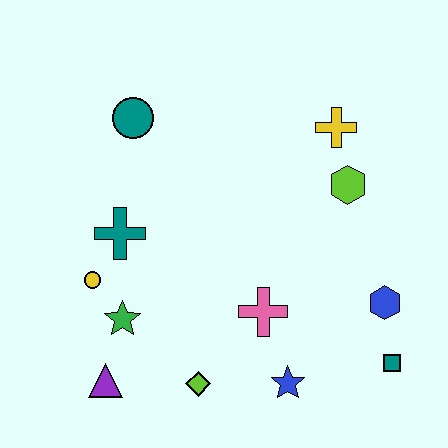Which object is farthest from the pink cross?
The teal circle is farthest from the pink cross.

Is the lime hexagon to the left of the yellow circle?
No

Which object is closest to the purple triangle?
The green star is closest to the purple triangle.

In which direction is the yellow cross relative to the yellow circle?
The yellow cross is to the right of the yellow circle.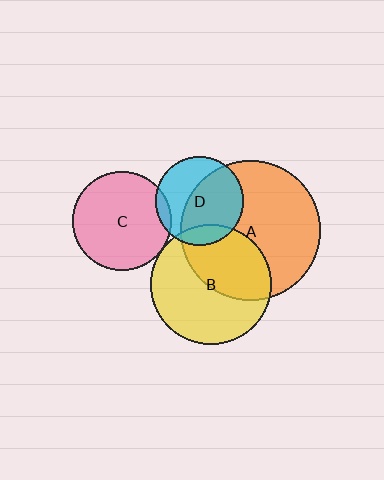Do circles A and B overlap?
Yes.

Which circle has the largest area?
Circle A (orange).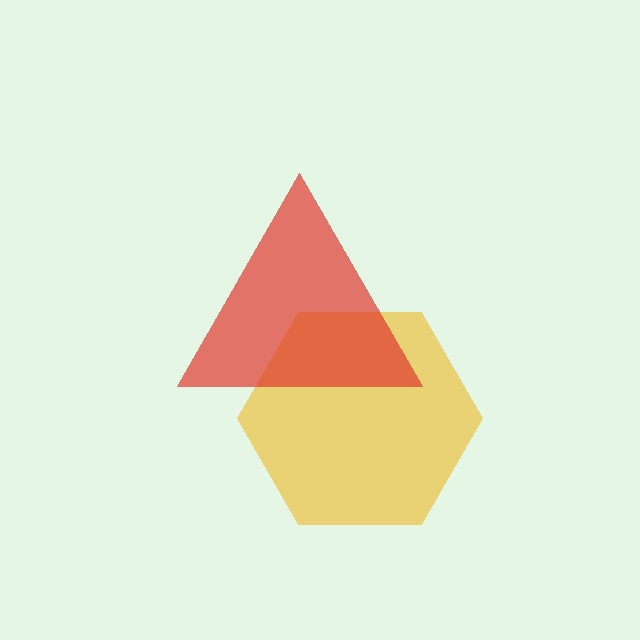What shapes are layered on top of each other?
The layered shapes are: a yellow hexagon, a red triangle.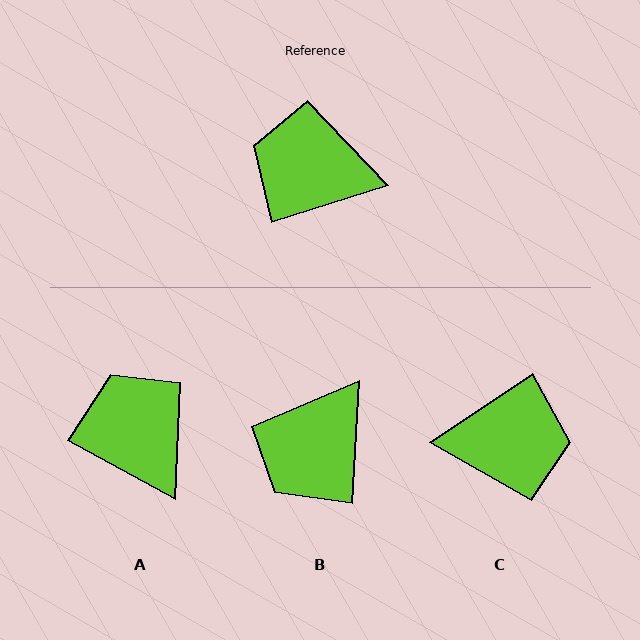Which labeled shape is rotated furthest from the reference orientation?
C, about 164 degrees away.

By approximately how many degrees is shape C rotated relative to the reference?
Approximately 164 degrees clockwise.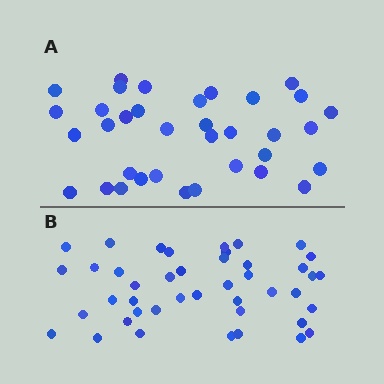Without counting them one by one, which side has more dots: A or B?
Region B (the bottom region) has more dots.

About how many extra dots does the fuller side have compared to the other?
Region B has roughly 8 or so more dots than region A.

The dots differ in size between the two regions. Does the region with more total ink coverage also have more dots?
No. Region A has more total ink coverage because its dots are larger, but region B actually contains more individual dots. Total area can be misleading — the number of items is what matters here.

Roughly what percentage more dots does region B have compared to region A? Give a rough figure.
About 25% more.